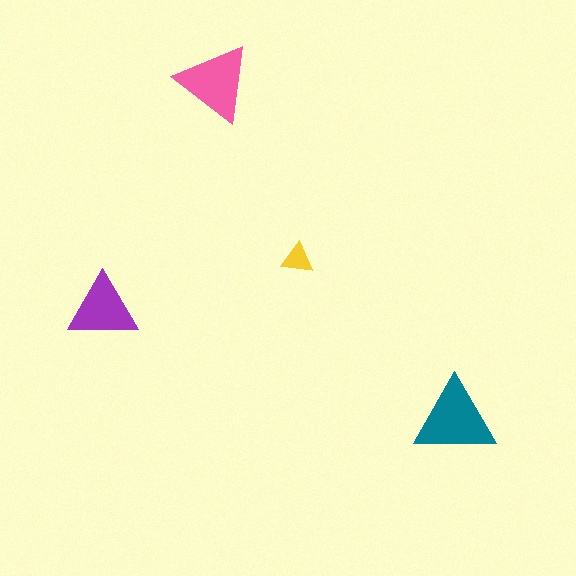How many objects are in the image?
There are 4 objects in the image.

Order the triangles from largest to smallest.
the teal one, the pink one, the purple one, the yellow one.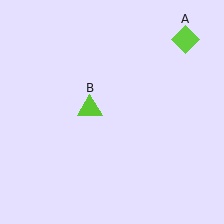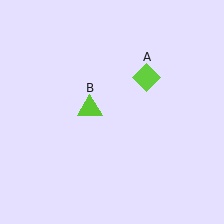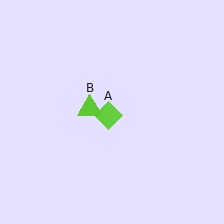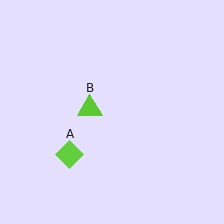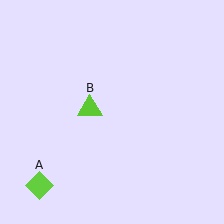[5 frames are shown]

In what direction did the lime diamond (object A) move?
The lime diamond (object A) moved down and to the left.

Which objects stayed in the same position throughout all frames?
Lime triangle (object B) remained stationary.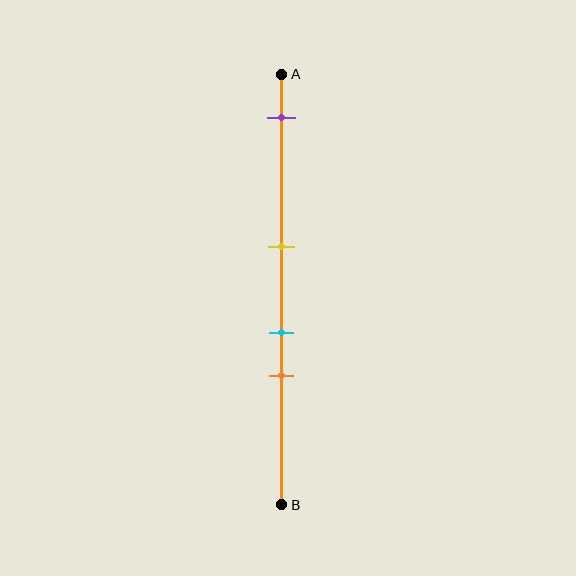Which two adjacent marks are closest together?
The cyan and orange marks are the closest adjacent pair.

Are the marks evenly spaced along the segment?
No, the marks are not evenly spaced.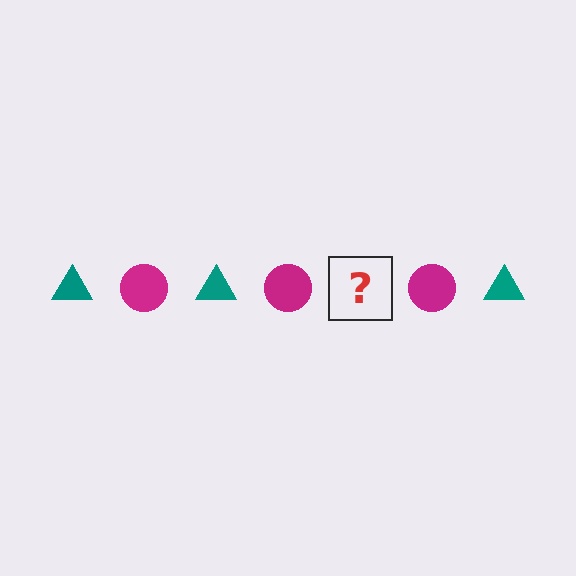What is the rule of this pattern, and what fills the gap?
The rule is that the pattern alternates between teal triangle and magenta circle. The gap should be filled with a teal triangle.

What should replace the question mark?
The question mark should be replaced with a teal triangle.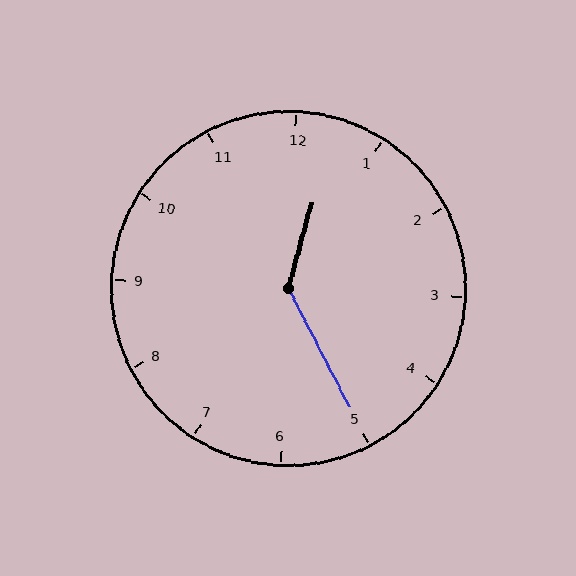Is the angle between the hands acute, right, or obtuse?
It is obtuse.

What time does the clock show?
12:25.